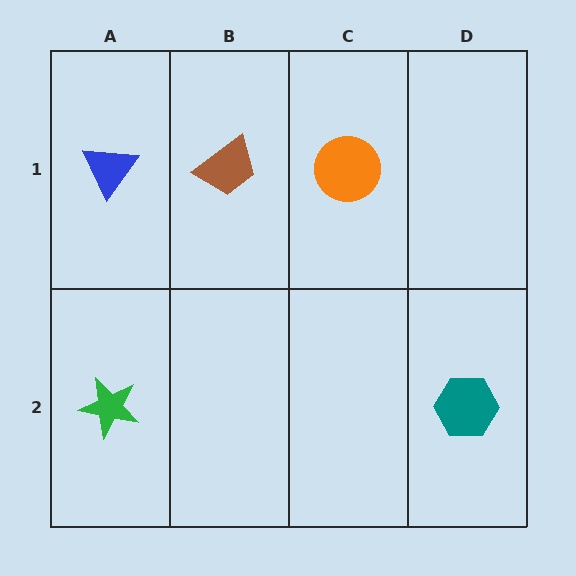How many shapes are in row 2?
2 shapes.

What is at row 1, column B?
A brown trapezoid.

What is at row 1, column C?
An orange circle.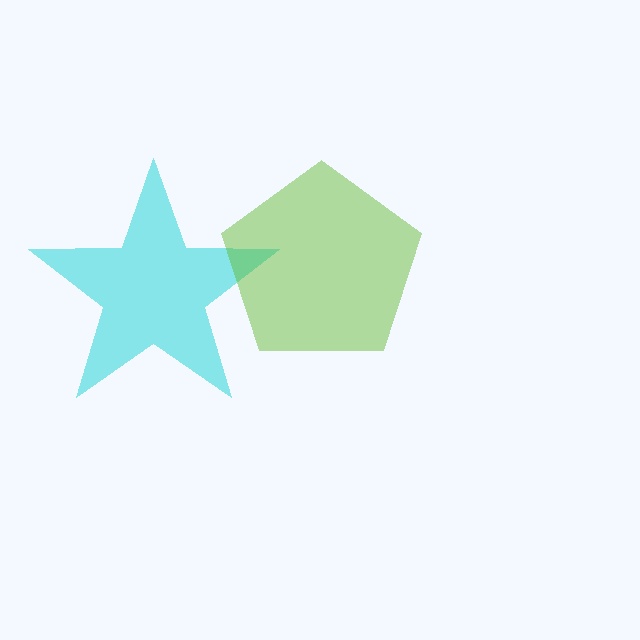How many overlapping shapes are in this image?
There are 2 overlapping shapes in the image.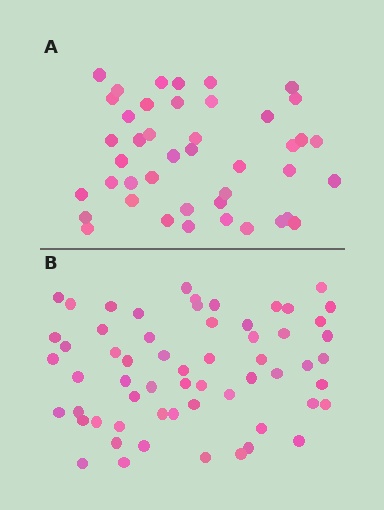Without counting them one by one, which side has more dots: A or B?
Region B (the bottom region) has more dots.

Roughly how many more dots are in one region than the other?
Region B has approximately 15 more dots than region A.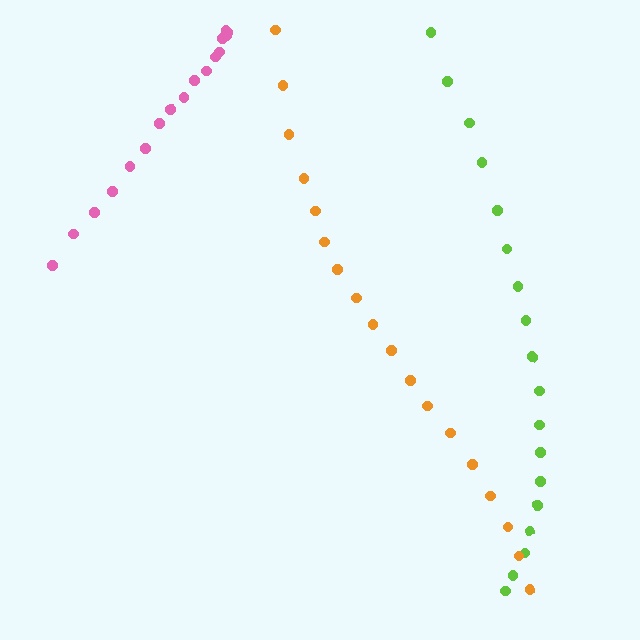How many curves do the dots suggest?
There are 3 distinct paths.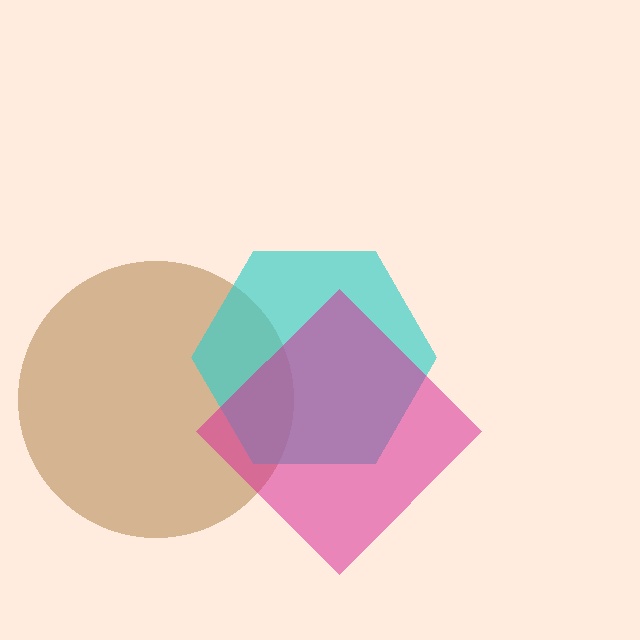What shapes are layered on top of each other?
The layered shapes are: a brown circle, a cyan hexagon, a magenta diamond.